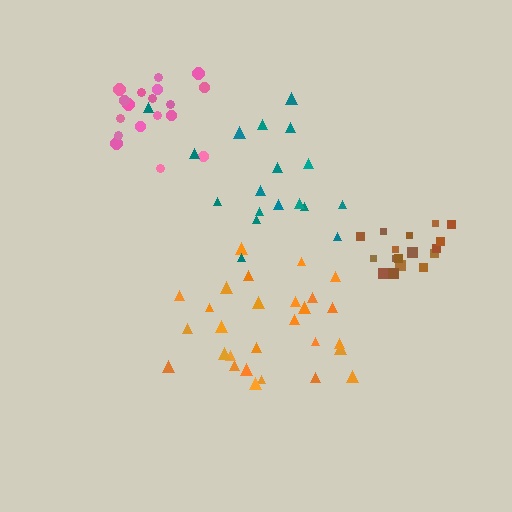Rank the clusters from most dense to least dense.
brown, pink, orange, teal.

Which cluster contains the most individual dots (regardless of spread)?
Orange (28).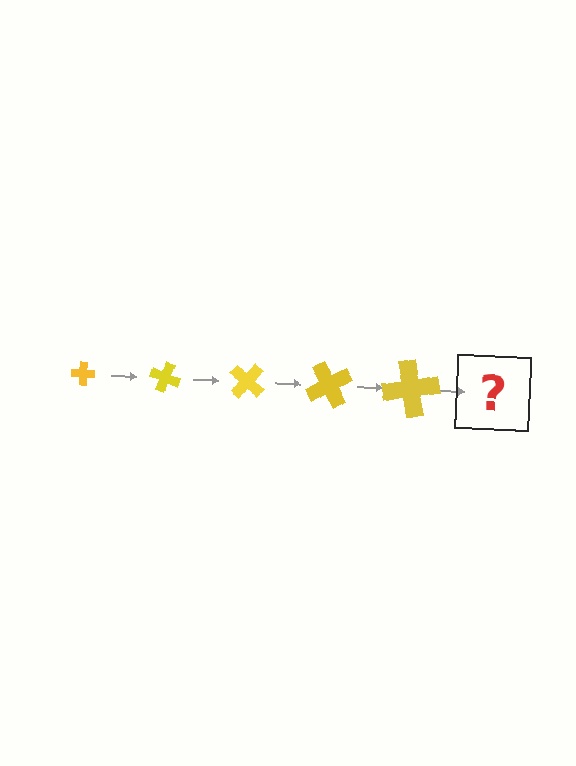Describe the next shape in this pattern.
It should be a cross, larger than the previous one and rotated 100 degrees from the start.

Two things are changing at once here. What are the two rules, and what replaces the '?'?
The two rules are that the cross grows larger each step and it rotates 20 degrees each step. The '?' should be a cross, larger than the previous one and rotated 100 degrees from the start.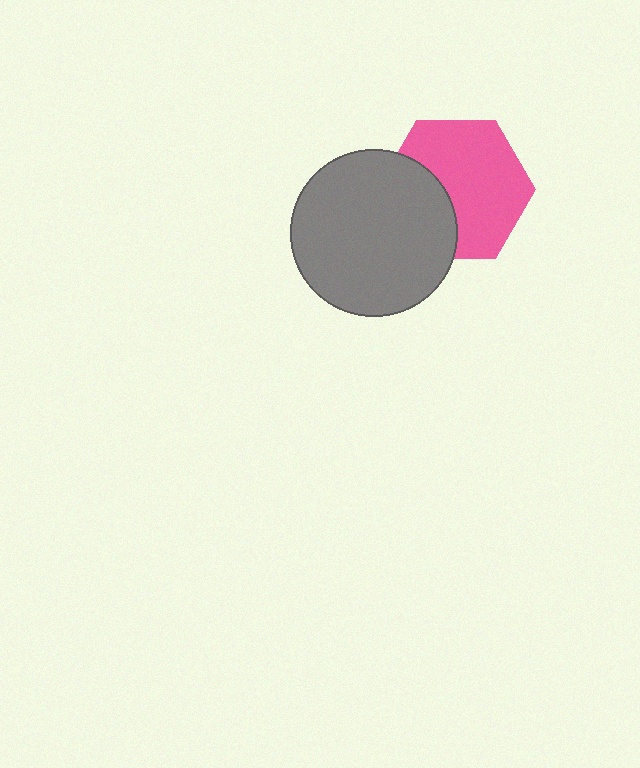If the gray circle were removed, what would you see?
You would see the complete pink hexagon.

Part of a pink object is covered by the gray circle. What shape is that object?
It is a hexagon.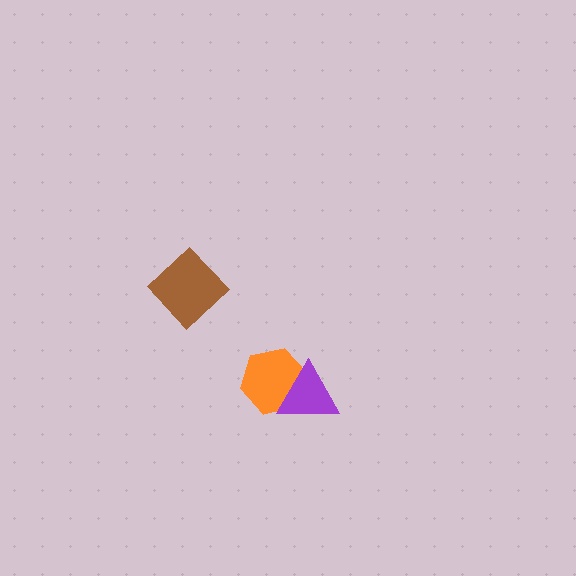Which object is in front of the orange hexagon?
The purple triangle is in front of the orange hexagon.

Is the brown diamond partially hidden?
No, no other shape covers it.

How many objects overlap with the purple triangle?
1 object overlaps with the purple triangle.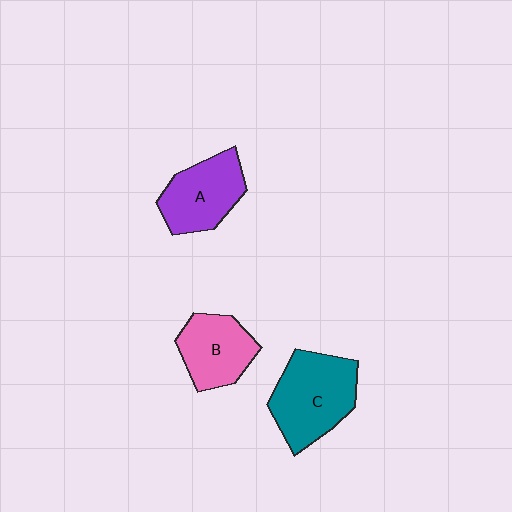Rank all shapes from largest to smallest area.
From largest to smallest: C (teal), A (purple), B (pink).